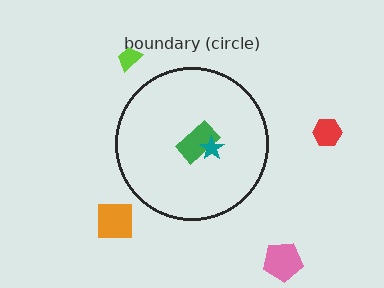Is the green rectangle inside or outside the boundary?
Inside.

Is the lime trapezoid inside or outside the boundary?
Outside.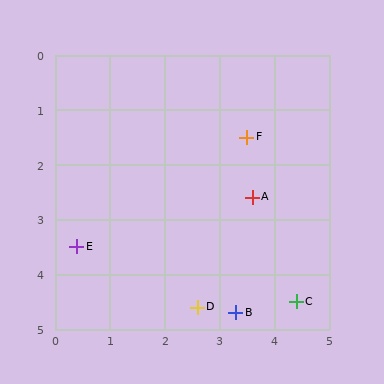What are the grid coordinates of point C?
Point C is at approximately (4.4, 4.5).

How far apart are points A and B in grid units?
Points A and B are about 2.1 grid units apart.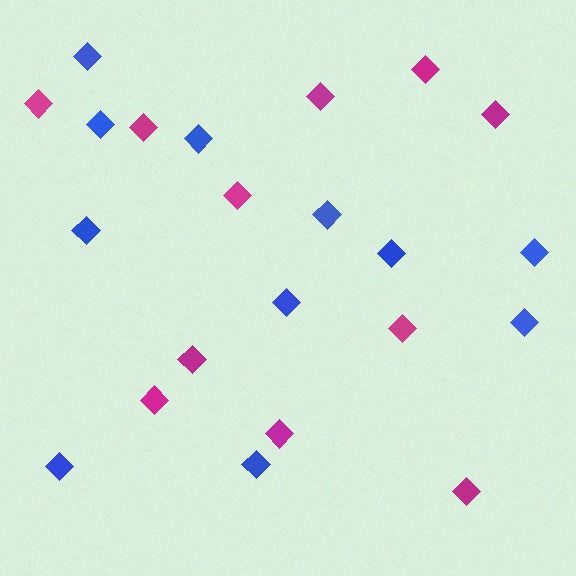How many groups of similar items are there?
There are 2 groups: one group of blue diamonds (11) and one group of magenta diamonds (11).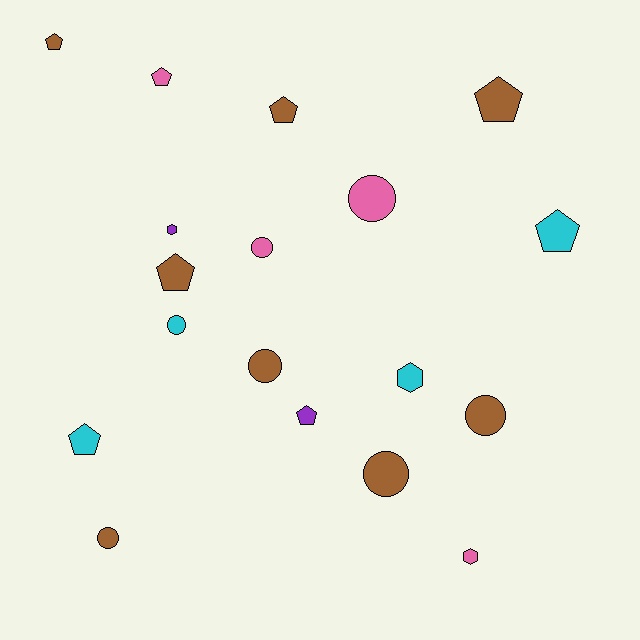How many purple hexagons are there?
There is 1 purple hexagon.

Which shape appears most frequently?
Pentagon, with 8 objects.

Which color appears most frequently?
Brown, with 8 objects.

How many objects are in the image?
There are 18 objects.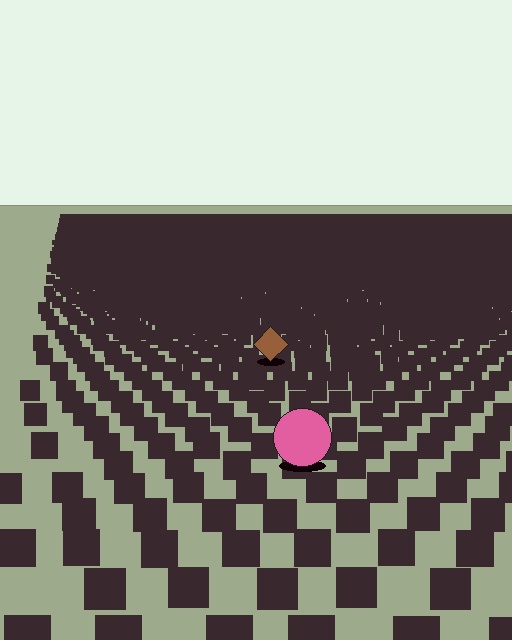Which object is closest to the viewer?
The pink circle is closest. The texture marks near it are larger and more spread out.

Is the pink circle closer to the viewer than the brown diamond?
Yes. The pink circle is closer — you can tell from the texture gradient: the ground texture is coarser near it.